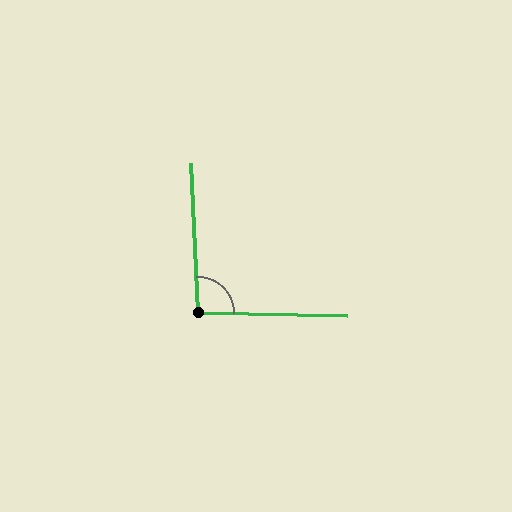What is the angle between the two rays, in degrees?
Approximately 94 degrees.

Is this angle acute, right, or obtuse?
It is approximately a right angle.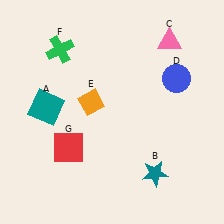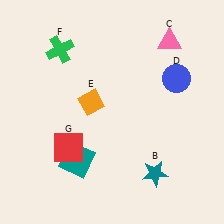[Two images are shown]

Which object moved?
The teal square (A) moved down.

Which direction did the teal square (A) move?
The teal square (A) moved down.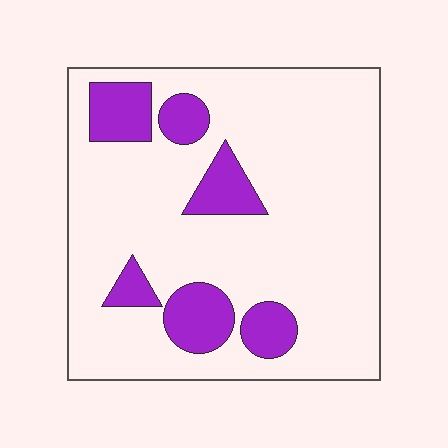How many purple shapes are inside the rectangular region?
6.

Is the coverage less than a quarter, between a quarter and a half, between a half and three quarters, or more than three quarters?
Less than a quarter.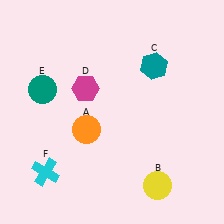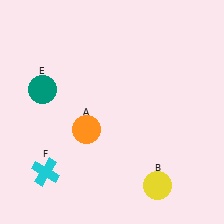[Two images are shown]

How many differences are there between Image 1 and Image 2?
There are 2 differences between the two images.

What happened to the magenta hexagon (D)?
The magenta hexagon (D) was removed in Image 2. It was in the top-left area of Image 1.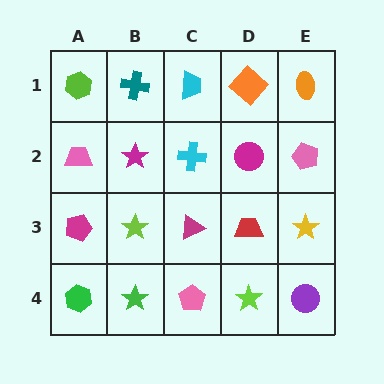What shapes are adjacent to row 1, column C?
A cyan cross (row 2, column C), a teal cross (row 1, column B), an orange diamond (row 1, column D).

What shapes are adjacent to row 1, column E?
A pink pentagon (row 2, column E), an orange diamond (row 1, column D).